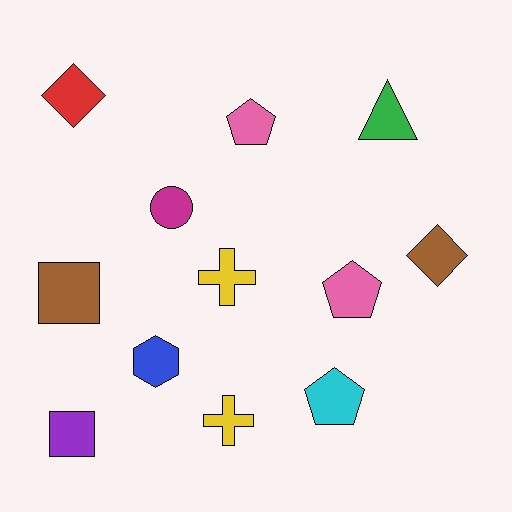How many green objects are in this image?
There is 1 green object.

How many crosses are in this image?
There are 2 crosses.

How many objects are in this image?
There are 12 objects.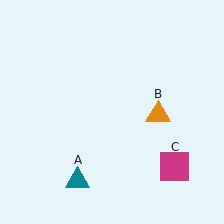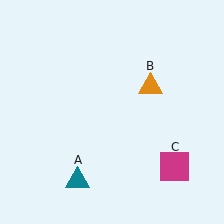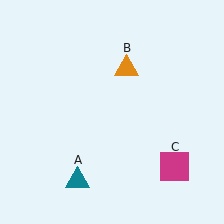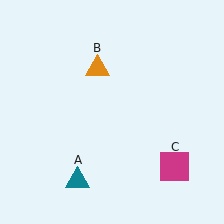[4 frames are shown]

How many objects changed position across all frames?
1 object changed position: orange triangle (object B).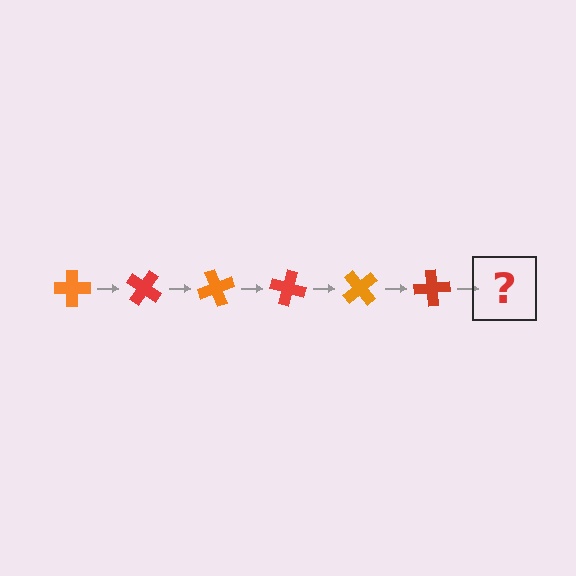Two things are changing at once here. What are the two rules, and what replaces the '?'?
The two rules are that it rotates 35 degrees each step and the color cycles through orange and red. The '?' should be an orange cross, rotated 210 degrees from the start.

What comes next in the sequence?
The next element should be an orange cross, rotated 210 degrees from the start.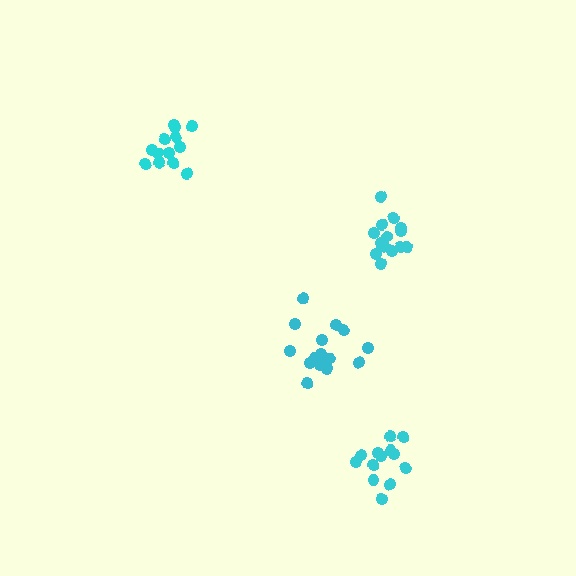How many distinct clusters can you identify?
There are 4 distinct clusters.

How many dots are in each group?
Group 1: 15 dots, Group 2: 15 dots, Group 3: 13 dots, Group 4: 13 dots (56 total).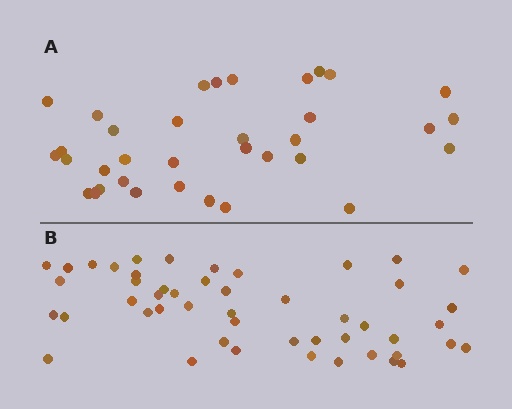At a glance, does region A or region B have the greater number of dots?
Region B (the bottom region) has more dots.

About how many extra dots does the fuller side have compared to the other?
Region B has approximately 15 more dots than region A.